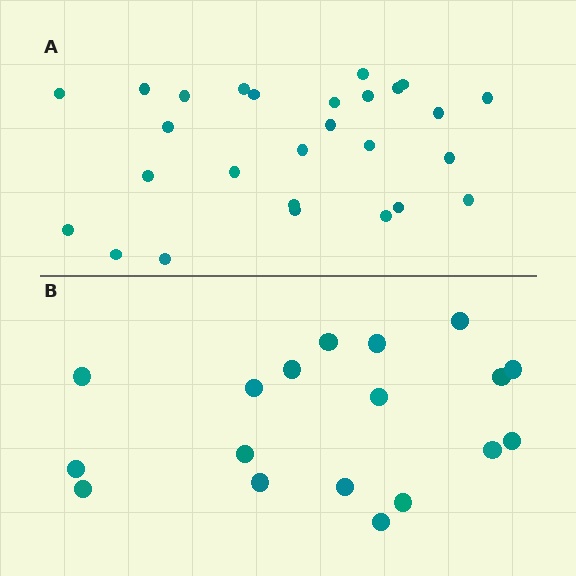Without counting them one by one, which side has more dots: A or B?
Region A (the top region) has more dots.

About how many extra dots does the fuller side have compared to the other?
Region A has roughly 8 or so more dots than region B.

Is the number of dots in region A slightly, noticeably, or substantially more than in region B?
Region A has substantially more. The ratio is roughly 1.5 to 1.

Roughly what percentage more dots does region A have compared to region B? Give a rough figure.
About 50% more.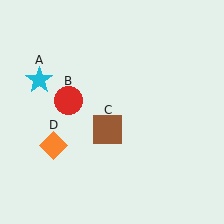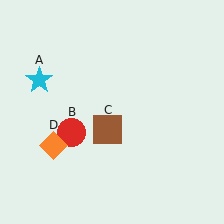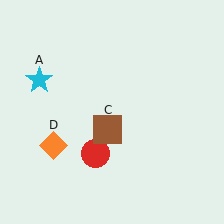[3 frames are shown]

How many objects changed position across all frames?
1 object changed position: red circle (object B).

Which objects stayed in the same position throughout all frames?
Cyan star (object A) and brown square (object C) and orange diamond (object D) remained stationary.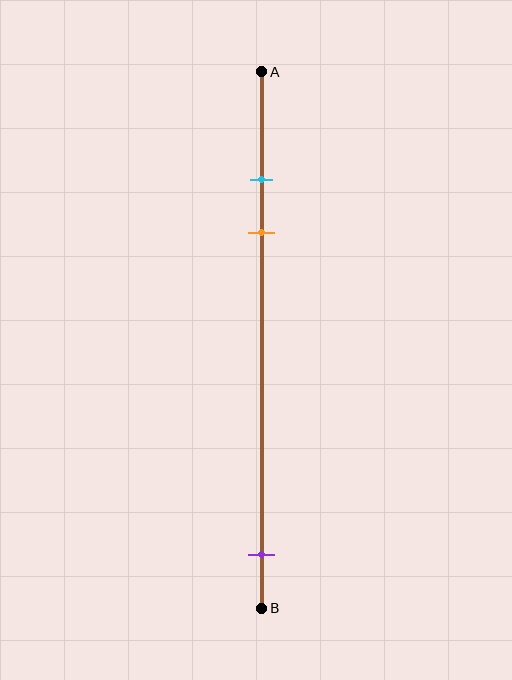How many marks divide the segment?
There are 3 marks dividing the segment.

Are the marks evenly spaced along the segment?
No, the marks are not evenly spaced.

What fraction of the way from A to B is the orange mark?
The orange mark is approximately 30% (0.3) of the way from A to B.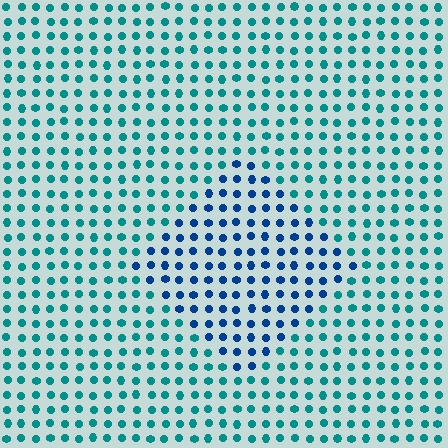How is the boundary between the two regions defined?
The boundary is defined purely by a slight shift in hue (about 37 degrees). Spacing, size, and orientation are identical on both sides.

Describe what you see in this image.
The image is filled with small teal elements in a uniform arrangement. A diamond-shaped region is visible where the elements are tinted to a slightly different hue, forming a subtle color boundary.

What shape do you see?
I see a diamond.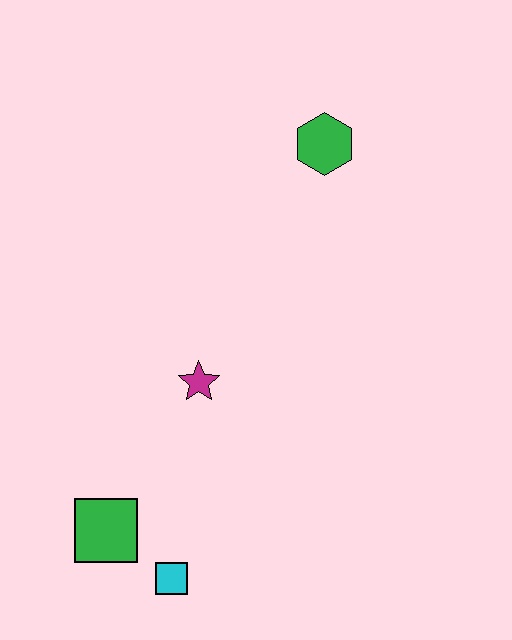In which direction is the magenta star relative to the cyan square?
The magenta star is above the cyan square.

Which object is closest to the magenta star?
The green square is closest to the magenta star.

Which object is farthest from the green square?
The green hexagon is farthest from the green square.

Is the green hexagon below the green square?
No